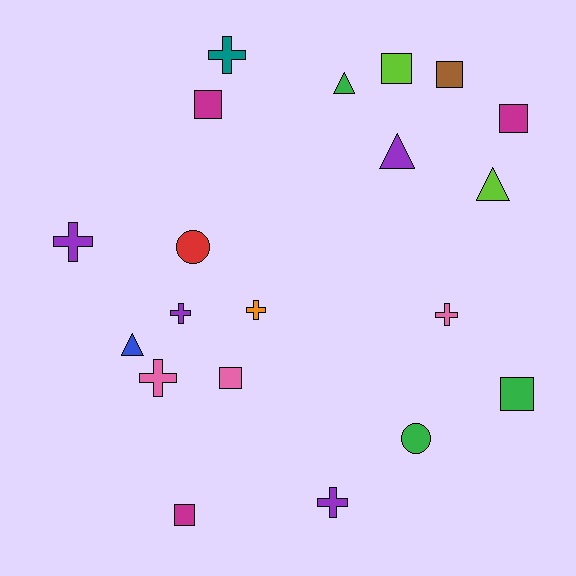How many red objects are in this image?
There is 1 red object.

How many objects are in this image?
There are 20 objects.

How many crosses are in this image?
There are 7 crosses.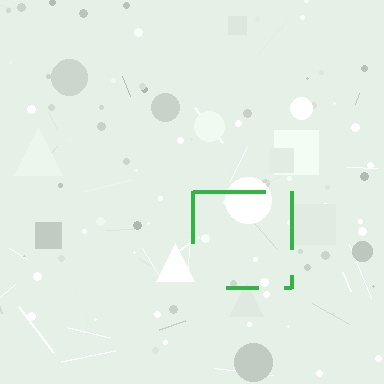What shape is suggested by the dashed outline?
The dashed outline suggests a square.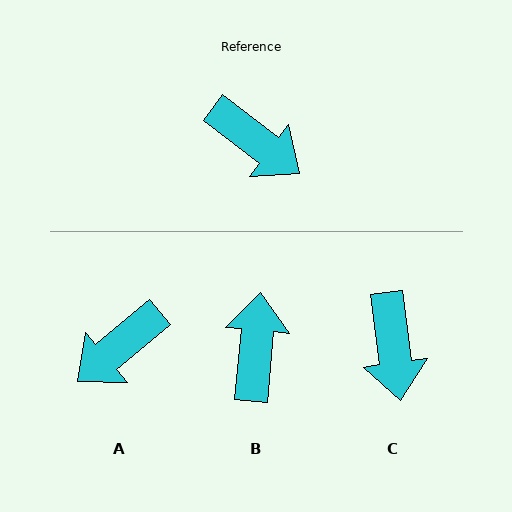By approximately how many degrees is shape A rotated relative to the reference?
Approximately 102 degrees clockwise.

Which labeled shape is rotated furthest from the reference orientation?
B, about 122 degrees away.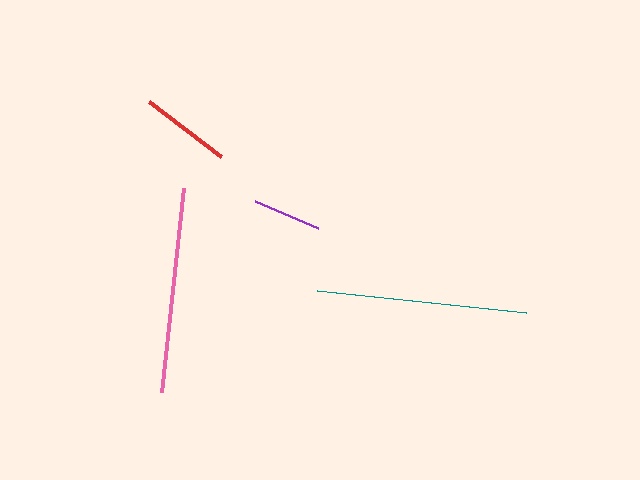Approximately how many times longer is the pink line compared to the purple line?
The pink line is approximately 3.0 times the length of the purple line.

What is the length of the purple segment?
The purple segment is approximately 69 pixels long.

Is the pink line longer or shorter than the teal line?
The teal line is longer than the pink line.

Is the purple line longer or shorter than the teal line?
The teal line is longer than the purple line.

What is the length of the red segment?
The red segment is approximately 90 pixels long.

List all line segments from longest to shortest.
From longest to shortest: teal, pink, red, purple.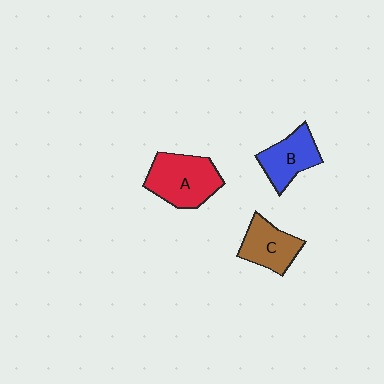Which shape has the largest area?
Shape A (red).